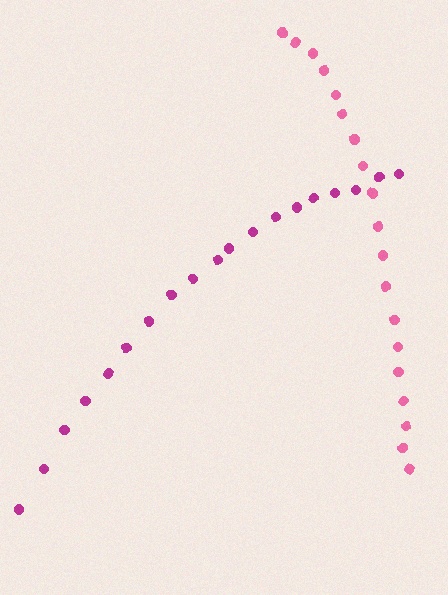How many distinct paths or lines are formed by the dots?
There are 2 distinct paths.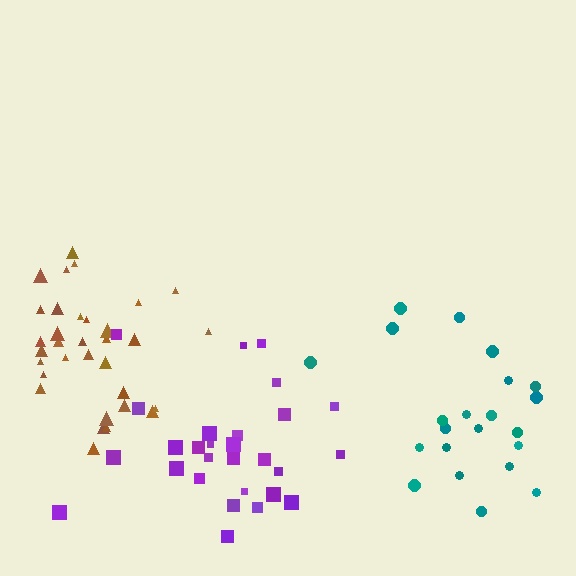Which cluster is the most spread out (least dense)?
Teal.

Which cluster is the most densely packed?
Brown.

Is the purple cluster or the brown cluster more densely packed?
Brown.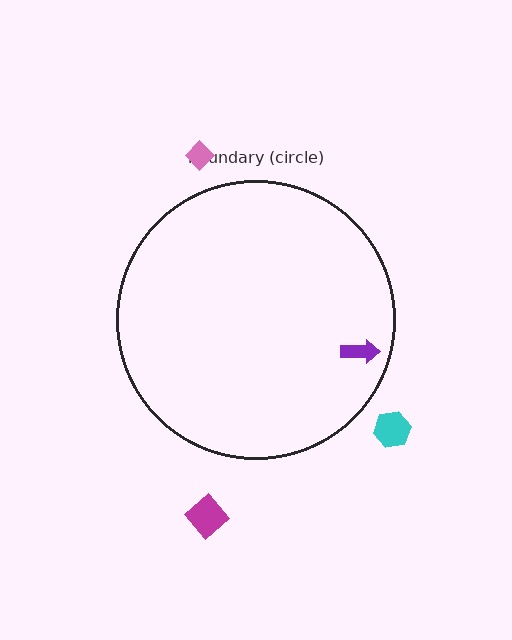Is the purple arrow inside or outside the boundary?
Inside.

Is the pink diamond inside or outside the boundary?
Outside.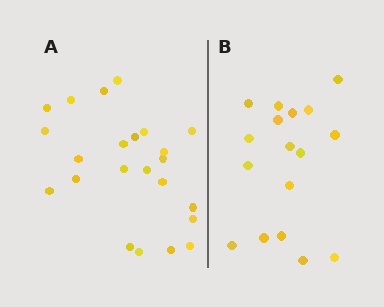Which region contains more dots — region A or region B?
Region A (the left region) has more dots.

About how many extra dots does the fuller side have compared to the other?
Region A has about 6 more dots than region B.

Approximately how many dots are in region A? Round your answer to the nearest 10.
About 20 dots. (The exact count is 23, which rounds to 20.)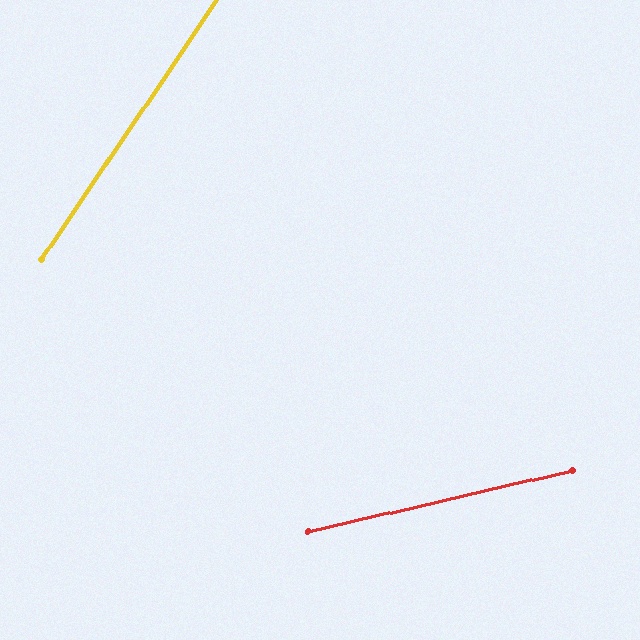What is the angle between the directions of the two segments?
Approximately 43 degrees.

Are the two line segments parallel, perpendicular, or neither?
Neither parallel nor perpendicular — they differ by about 43°.